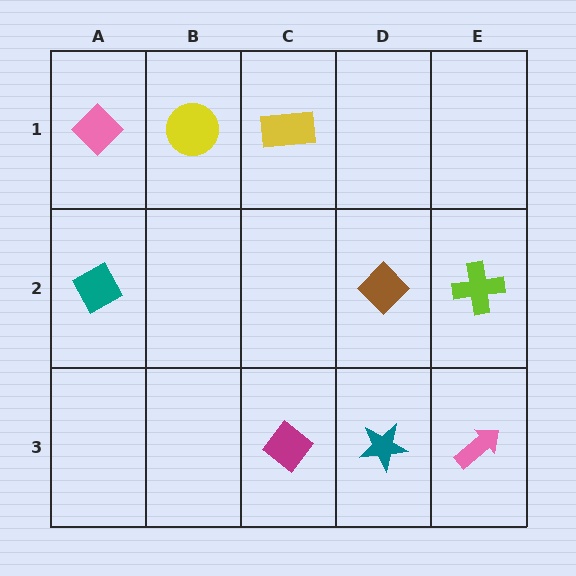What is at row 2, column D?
A brown diamond.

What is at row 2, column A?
A teal diamond.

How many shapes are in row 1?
3 shapes.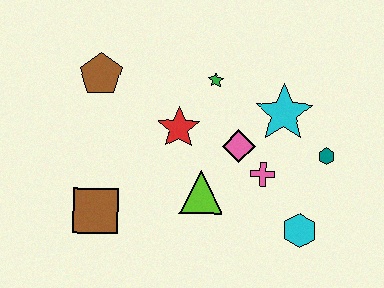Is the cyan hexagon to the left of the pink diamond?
No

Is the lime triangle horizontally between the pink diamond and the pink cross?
No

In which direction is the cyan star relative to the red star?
The cyan star is to the right of the red star.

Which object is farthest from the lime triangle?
The brown pentagon is farthest from the lime triangle.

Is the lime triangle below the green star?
Yes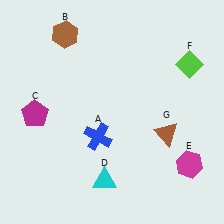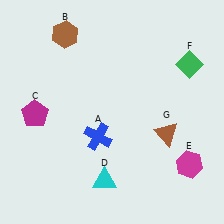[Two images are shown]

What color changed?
The diamond (F) changed from lime in Image 1 to green in Image 2.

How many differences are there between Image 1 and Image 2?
There is 1 difference between the two images.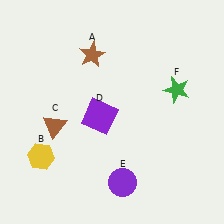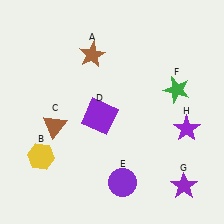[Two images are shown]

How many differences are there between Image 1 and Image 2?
There are 2 differences between the two images.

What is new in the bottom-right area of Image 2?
A purple star (G) was added in the bottom-right area of Image 2.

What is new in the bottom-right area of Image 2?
A purple star (H) was added in the bottom-right area of Image 2.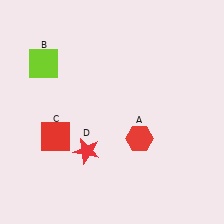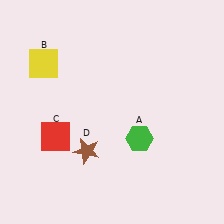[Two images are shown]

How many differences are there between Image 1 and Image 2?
There are 3 differences between the two images.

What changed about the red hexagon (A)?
In Image 1, A is red. In Image 2, it changed to green.